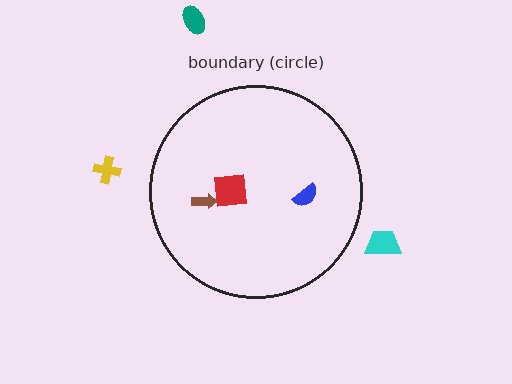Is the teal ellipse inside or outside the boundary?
Outside.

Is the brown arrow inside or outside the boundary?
Inside.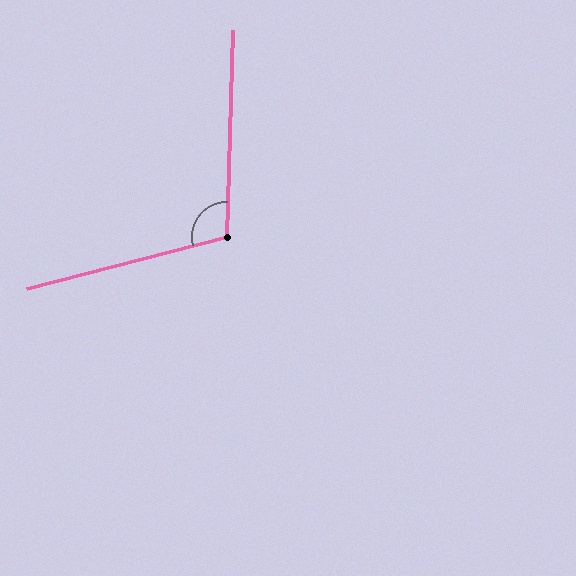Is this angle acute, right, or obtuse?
It is obtuse.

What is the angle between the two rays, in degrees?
Approximately 106 degrees.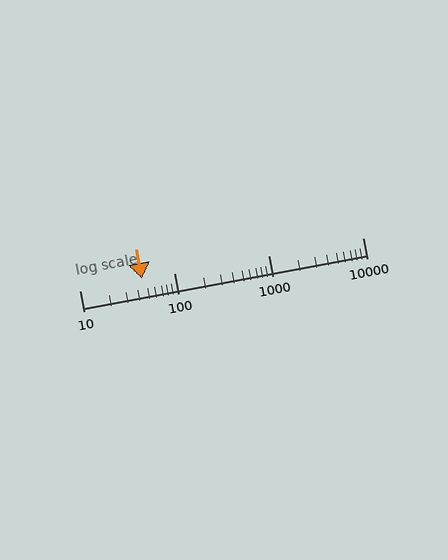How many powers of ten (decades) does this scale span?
The scale spans 3 decades, from 10 to 10000.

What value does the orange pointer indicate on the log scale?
The pointer indicates approximately 46.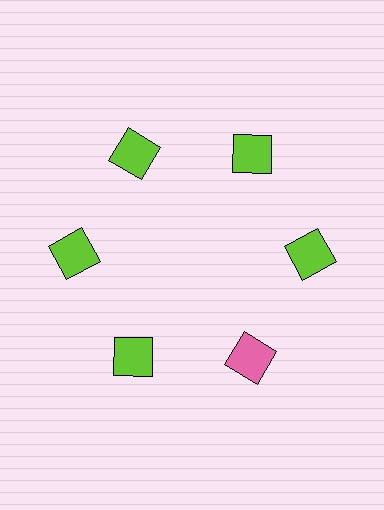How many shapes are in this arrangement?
There are 6 shapes arranged in a ring pattern.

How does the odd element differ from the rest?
It has a different color: pink instead of lime.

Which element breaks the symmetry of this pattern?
The pink square at roughly the 5 o'clock position breaks the symmetry. All other shapes are lime squares.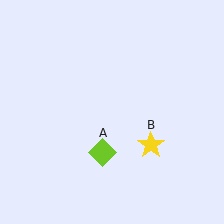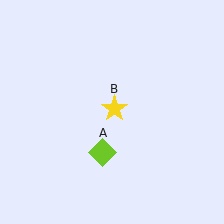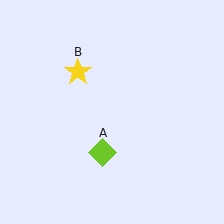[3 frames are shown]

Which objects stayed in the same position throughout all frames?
Lime diamond (object A) remained stationary.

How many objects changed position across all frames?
1 object changed position: yellow star (object B).